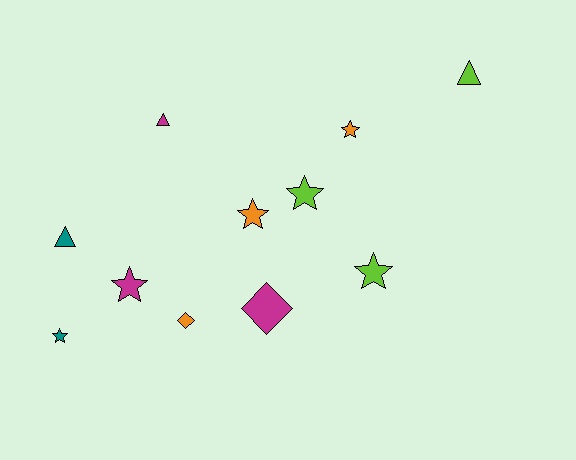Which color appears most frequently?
Orange, with 3 objects.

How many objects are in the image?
There are 11 objects.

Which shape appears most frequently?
Star, with 6 objects.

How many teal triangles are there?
There is 1 teal triangle.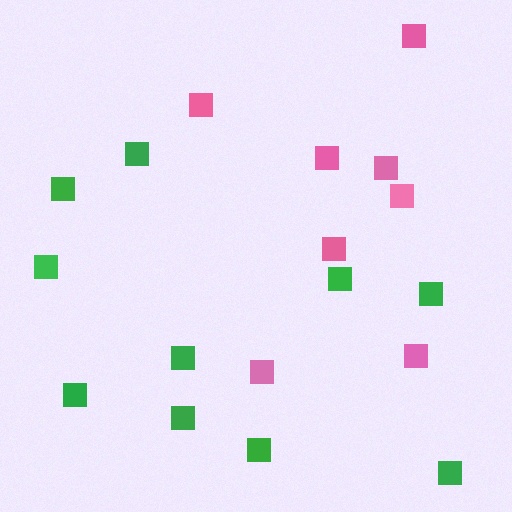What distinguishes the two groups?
There are 2 groups: one group of pink squares (8) and one group of green squares (10).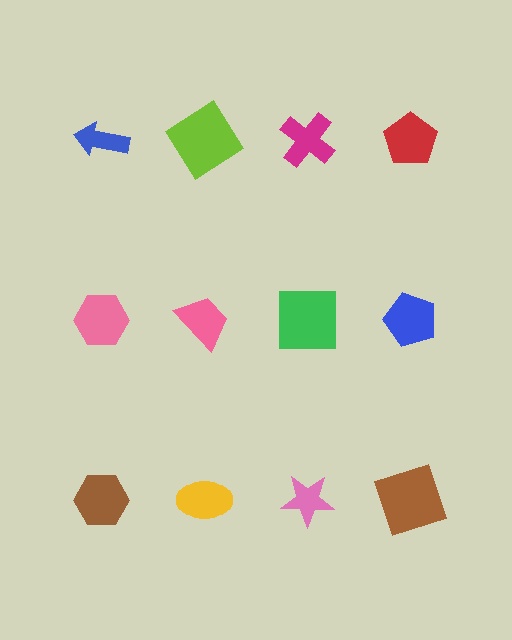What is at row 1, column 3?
A magenta cross.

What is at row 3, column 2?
A yellow ellipse.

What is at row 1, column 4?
A red pentagon.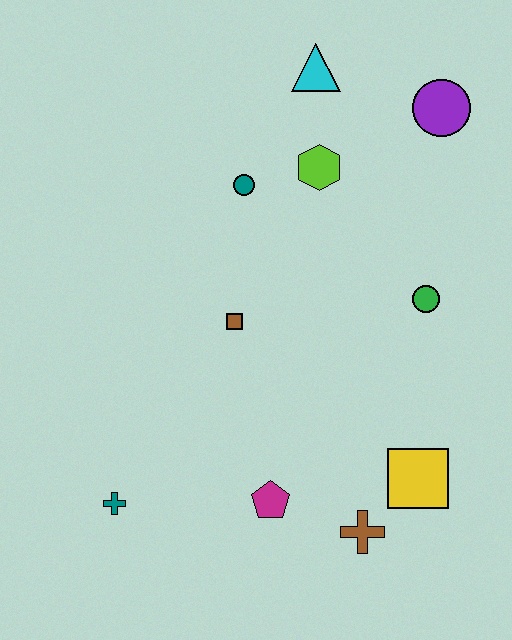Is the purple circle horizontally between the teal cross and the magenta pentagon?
No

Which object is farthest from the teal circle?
The brown cross is farthest from the teal circle.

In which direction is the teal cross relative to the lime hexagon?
The teal cross is below the lime hexagon.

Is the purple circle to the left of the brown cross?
No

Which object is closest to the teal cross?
The magenta pentagon is closest to the teal cross.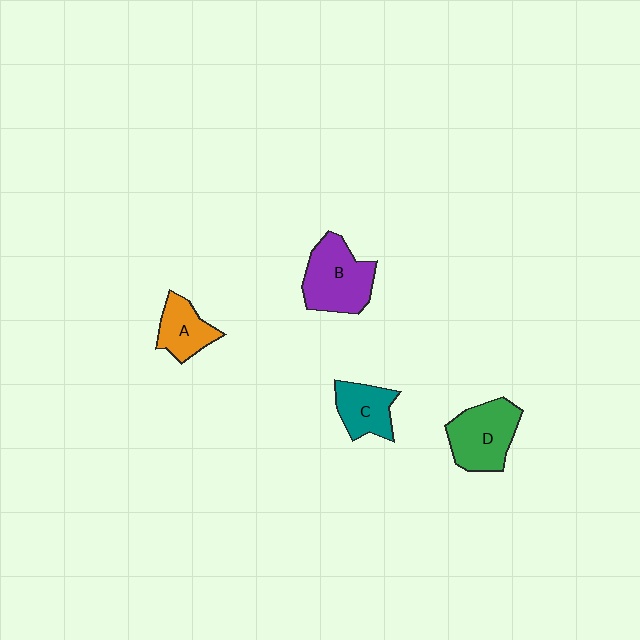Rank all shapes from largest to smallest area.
From largest to smallest: B (purple), D (green), C (teal), A (orange).